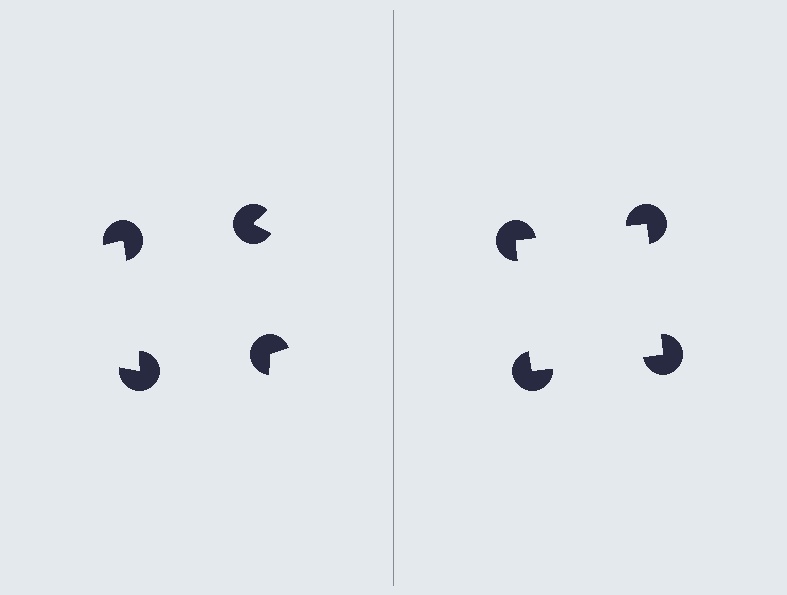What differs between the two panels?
The pac-man discs are positioned identically on both sides; only the wedge orientations differ. On the right they align to a square; on the left they are misaligned.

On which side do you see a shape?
An illusory square appears on the right side. On the left side the wedge cuts are rotated, so no coherent shape forms.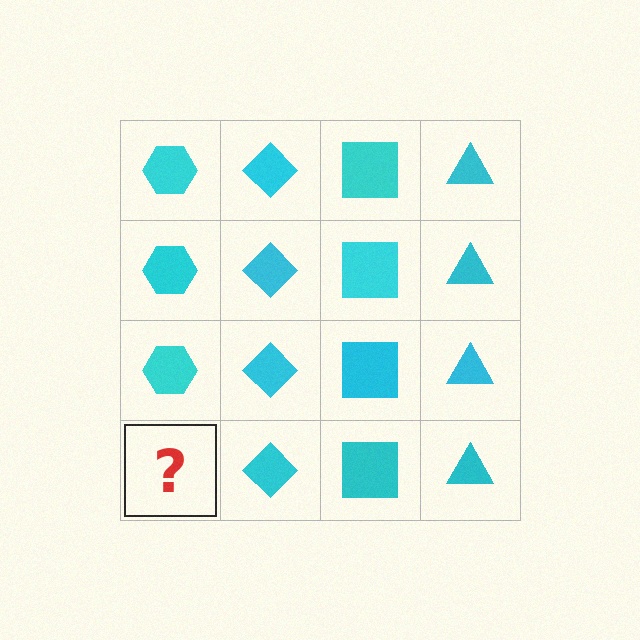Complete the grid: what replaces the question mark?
The question mark should be replaced with a cyan hexagon.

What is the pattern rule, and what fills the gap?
The rule is that each column has a consistent shape. The gap should be filled with a cyan hexagon.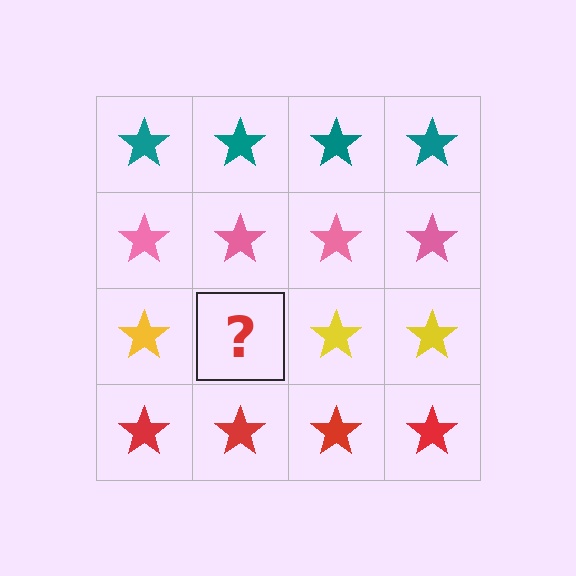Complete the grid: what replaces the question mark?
The question mark should be replaced with a yellow star.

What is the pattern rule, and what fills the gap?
The rule is that each row has a consistent color. The gap should be filled with a yellow star.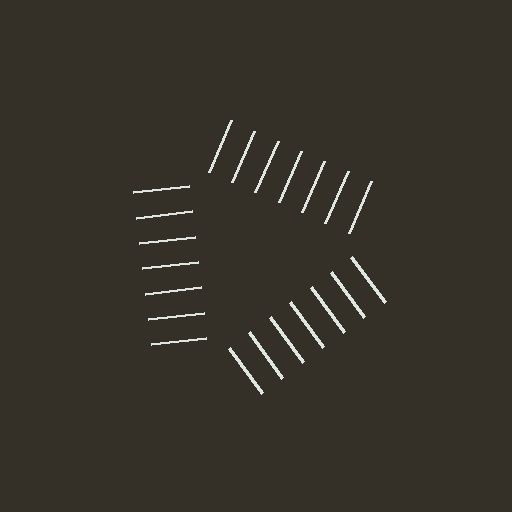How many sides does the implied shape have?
3 sides — the line-ends trace a triangle.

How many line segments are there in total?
21 — 7 along each of the 3 edges.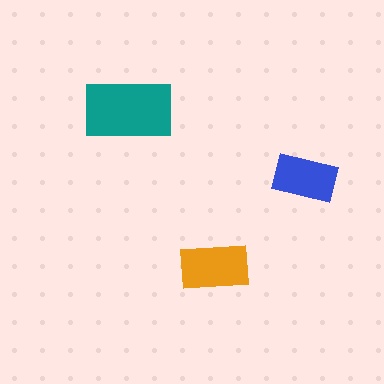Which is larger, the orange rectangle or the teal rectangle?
The teal one.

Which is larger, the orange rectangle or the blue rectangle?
The orange one.